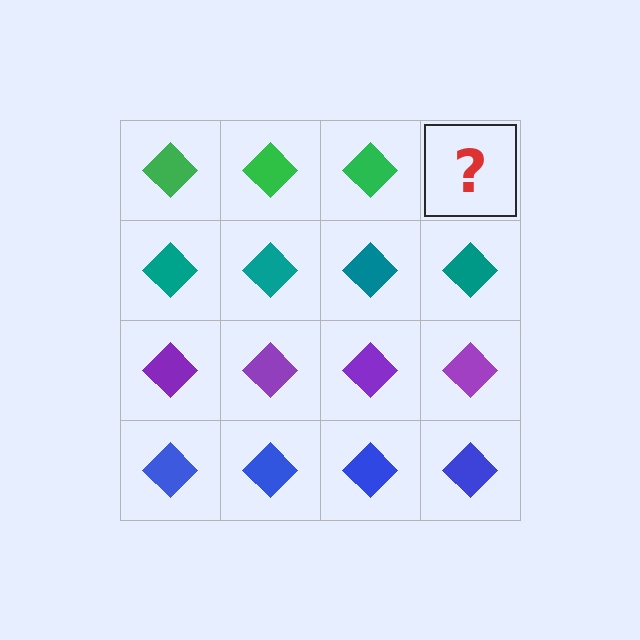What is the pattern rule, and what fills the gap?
The rule is that each row has a consistent color. The gap should be filled with a green diamond.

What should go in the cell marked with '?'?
The missing cell should contain a green diamond.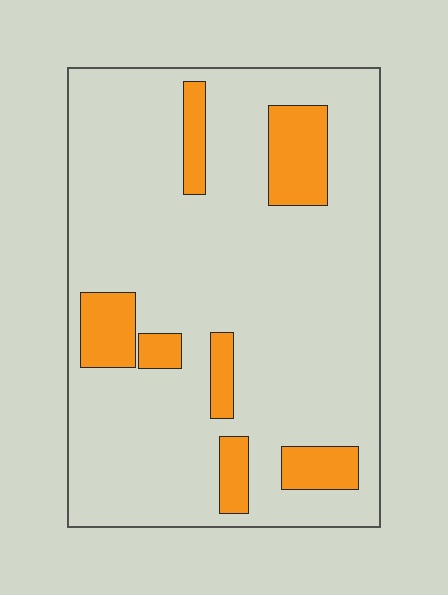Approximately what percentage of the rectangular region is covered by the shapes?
Approximately 15%.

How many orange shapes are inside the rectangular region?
7.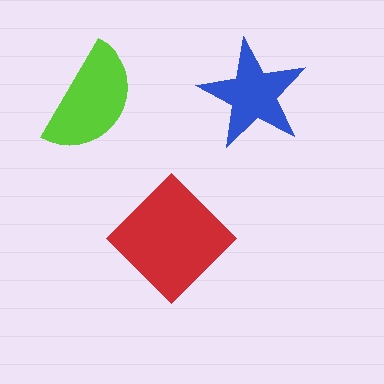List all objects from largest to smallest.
The red diamond, the lime semicircle, the blue star.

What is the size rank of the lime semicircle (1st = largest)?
2nd.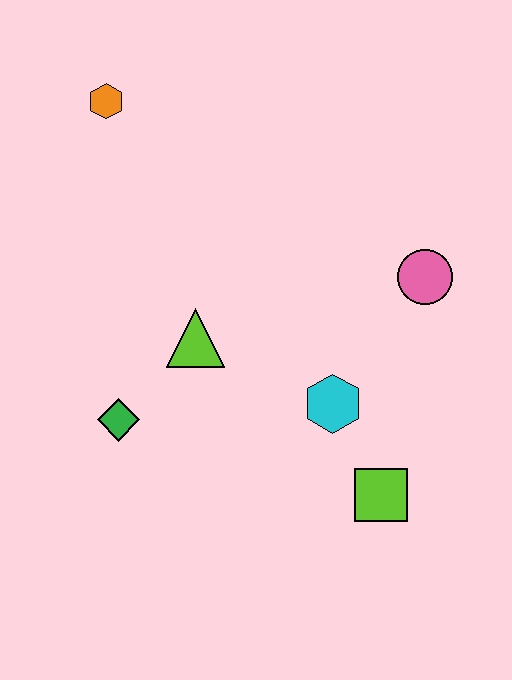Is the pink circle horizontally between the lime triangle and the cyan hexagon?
No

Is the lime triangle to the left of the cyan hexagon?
Yes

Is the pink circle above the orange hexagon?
No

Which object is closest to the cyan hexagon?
The lime square is closest to the cyan hexagon.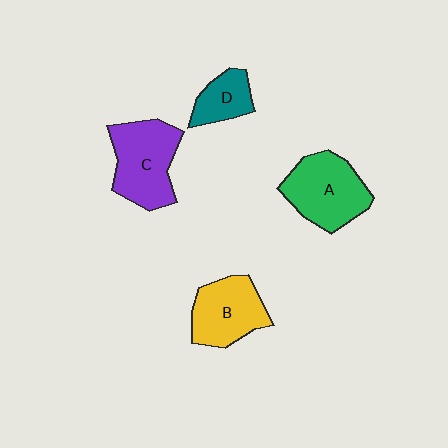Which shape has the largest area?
Shape C (purple).